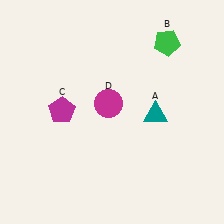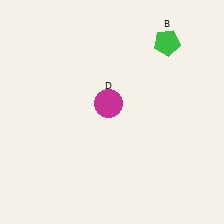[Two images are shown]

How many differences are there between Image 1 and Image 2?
There are 2 differences between the two images.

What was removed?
The teal triangle (A), the magenta pentagon (C) were removed in Image 2.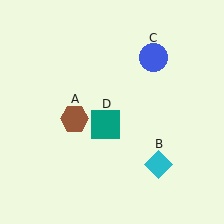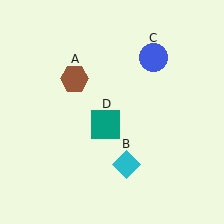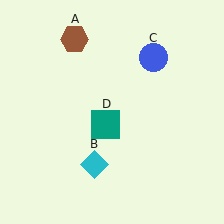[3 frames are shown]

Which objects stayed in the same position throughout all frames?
Blue circle (object C) and teal square (object D) remained stationary.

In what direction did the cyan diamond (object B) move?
The cyan diamond (object B) moved left.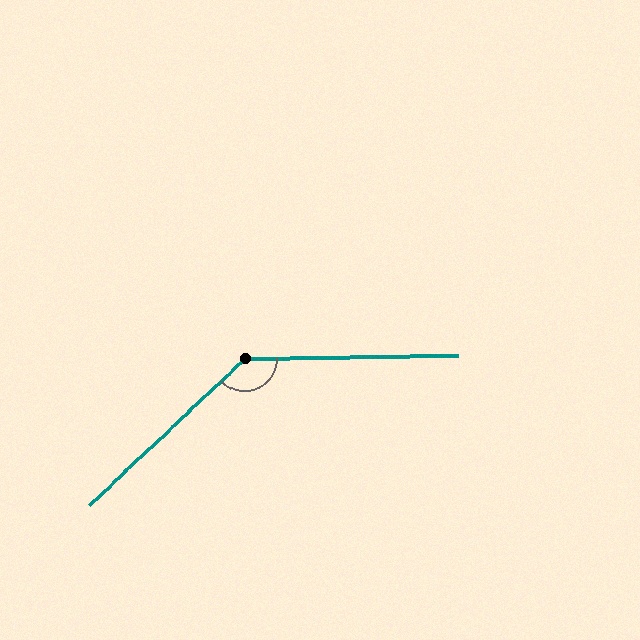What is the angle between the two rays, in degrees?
Approximately 138 degrees.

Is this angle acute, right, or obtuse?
It is obtuse.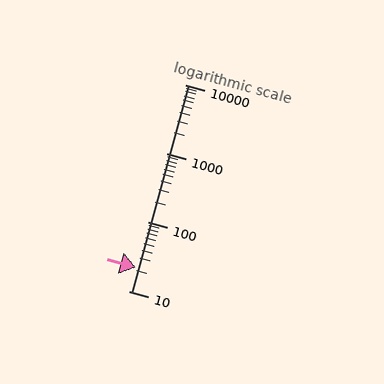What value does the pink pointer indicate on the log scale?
The pointer indicates approximately 22.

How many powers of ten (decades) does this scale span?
The scale spans 3 decades, from 10 to 10000.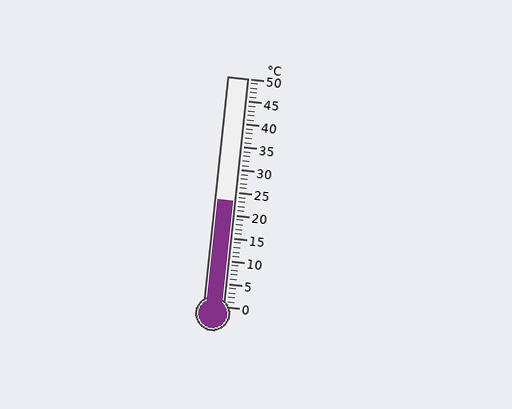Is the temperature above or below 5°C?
The temperature is above 5°C.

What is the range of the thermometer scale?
The thermometer scale ranges from 0°C to 50°C.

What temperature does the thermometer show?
The thermometer shows approximately 23°C.